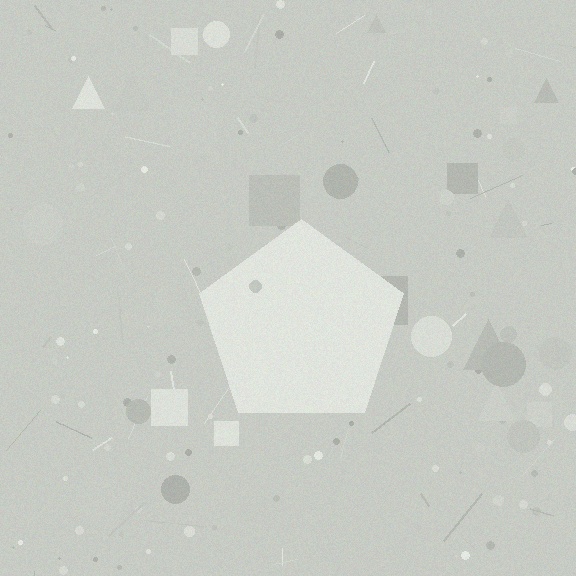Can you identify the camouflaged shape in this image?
The camouflaged shape is a pentagon.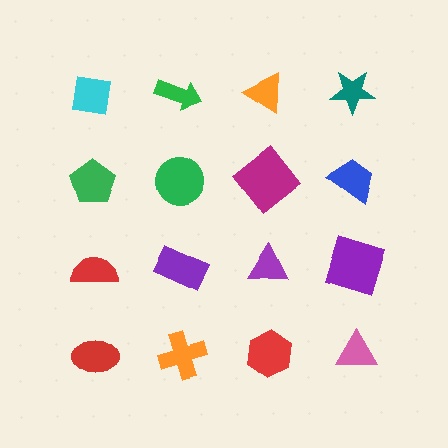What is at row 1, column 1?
A cyan square.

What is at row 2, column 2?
A green circle.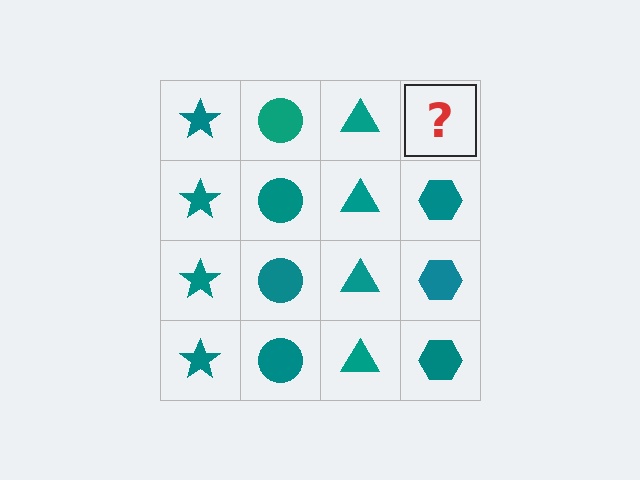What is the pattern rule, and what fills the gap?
The rule is that each column has a consistent shape. The gap should be filled with a teal hexagon.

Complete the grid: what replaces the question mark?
The question mark should be replaced with a teal hexagon.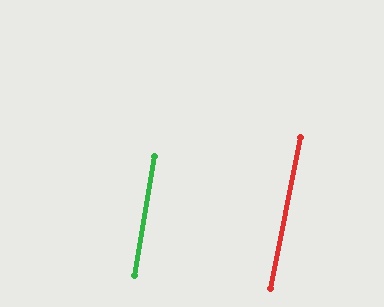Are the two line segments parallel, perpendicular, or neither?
Parallel — their directions differ by only 1.4°.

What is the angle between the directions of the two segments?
Approximately 1 degree.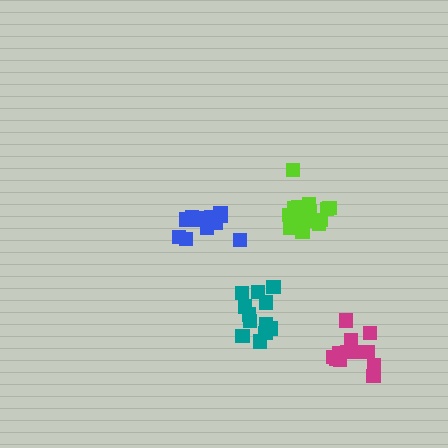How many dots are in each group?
Group 1: 12 dots, Group 2: 14 dots, Group 3: 16 dots, Group 4: 12 dots (54 total).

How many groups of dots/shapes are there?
There are 4 groups.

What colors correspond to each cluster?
The clusters are colored: blue, magenta, lime, teal.